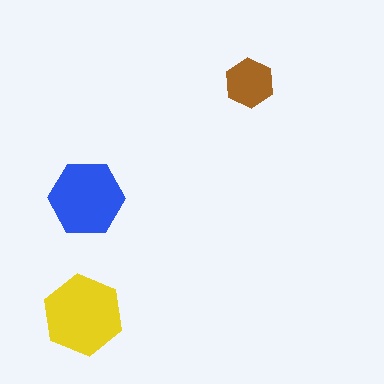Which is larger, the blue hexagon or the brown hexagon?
The blue one.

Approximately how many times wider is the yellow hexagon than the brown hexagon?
About 1.5 times wider.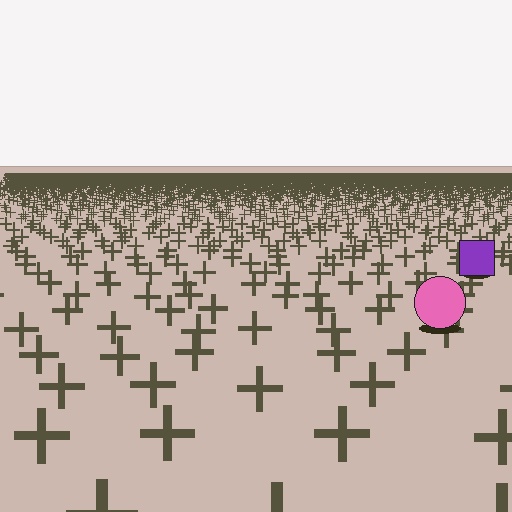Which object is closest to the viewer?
The pink circle is closest. The texture marks near it are larger and more spread out.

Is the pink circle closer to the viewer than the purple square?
Yes. The pink circle is closer — you can tell from the texture gradient: the ground texture is coarser near it.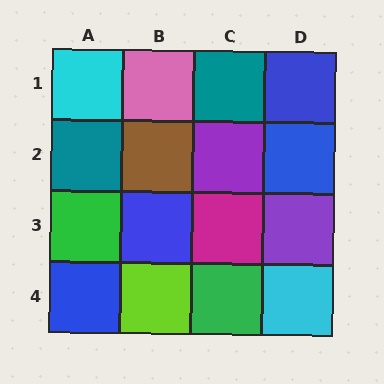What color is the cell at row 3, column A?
Green.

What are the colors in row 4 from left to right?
Blue, lime, green, cyan.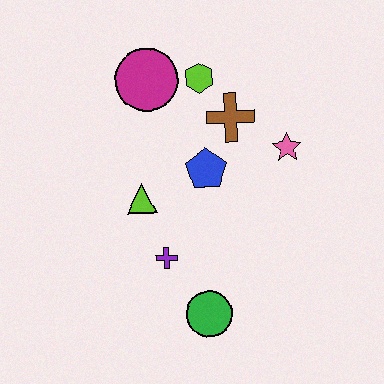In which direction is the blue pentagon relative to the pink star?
The blue pentagon is to the left of the pink star.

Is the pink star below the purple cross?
No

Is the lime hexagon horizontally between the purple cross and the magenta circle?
No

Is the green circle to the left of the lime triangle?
No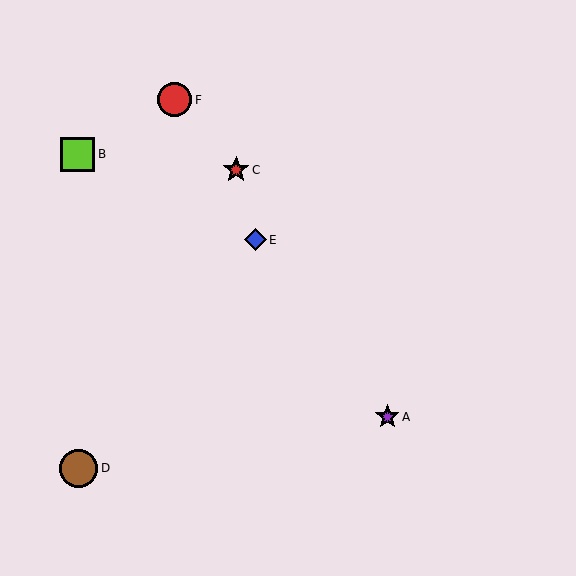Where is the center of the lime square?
The center of the lime square is at (78, 154).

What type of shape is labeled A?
Shape A is a purple star.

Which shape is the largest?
The brown circle (labeled D) is the largest.